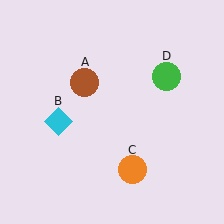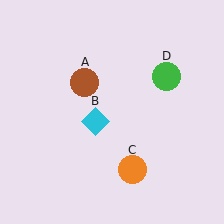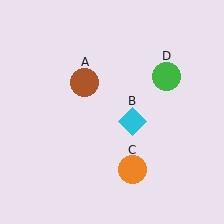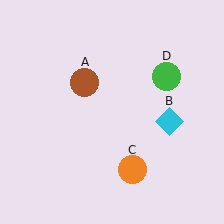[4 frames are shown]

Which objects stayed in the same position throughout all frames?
Brown circle (object A) and orange circle (object C) and green circle (object D) remained stationary.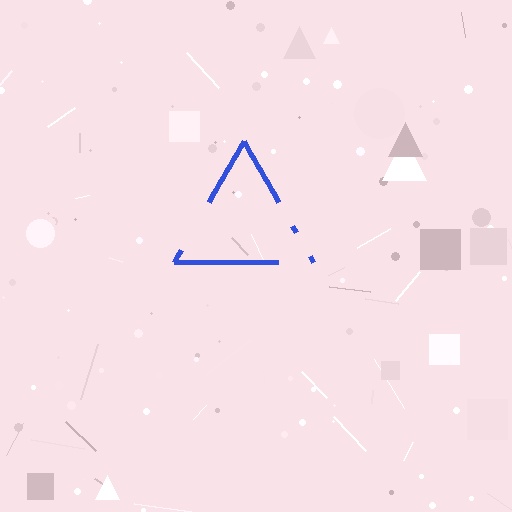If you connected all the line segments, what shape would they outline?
They would outline a triangle.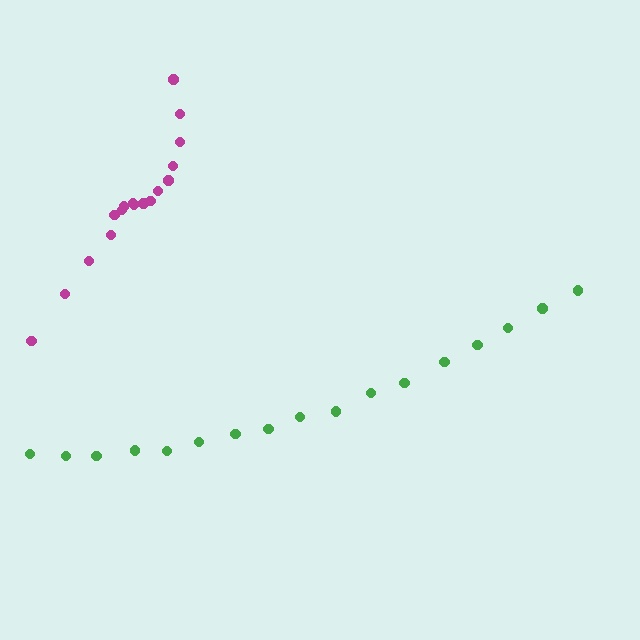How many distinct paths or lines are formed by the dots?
There are 2 distinct paths.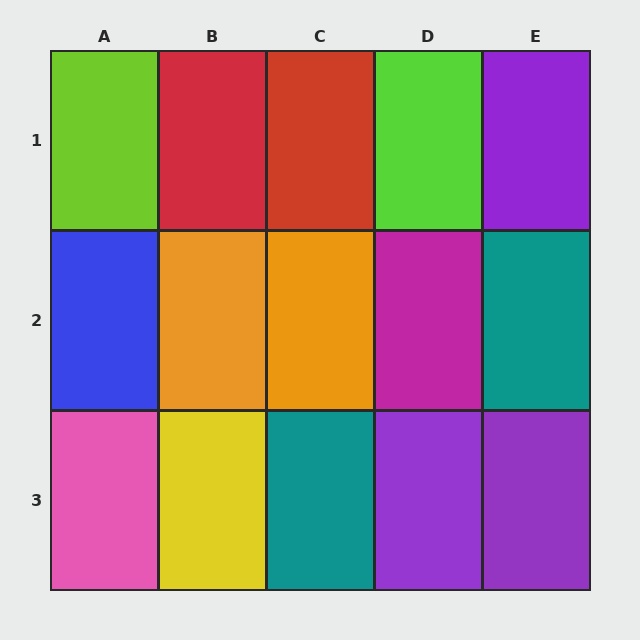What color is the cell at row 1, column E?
Purple.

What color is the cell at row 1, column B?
Red.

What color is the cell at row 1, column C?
Red.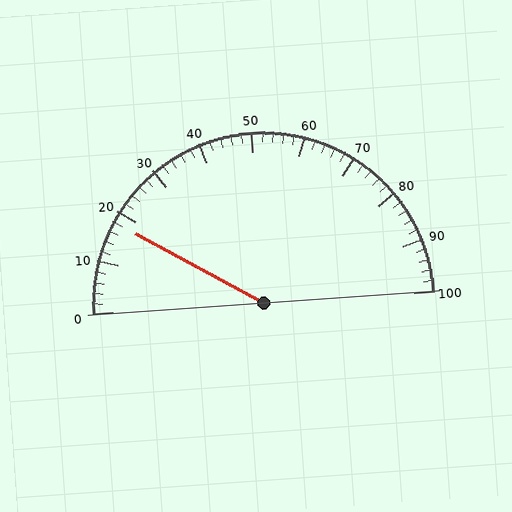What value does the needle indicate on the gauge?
The needle indicates approximately 18.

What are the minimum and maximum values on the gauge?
The gauge ranges from 0 to 100.